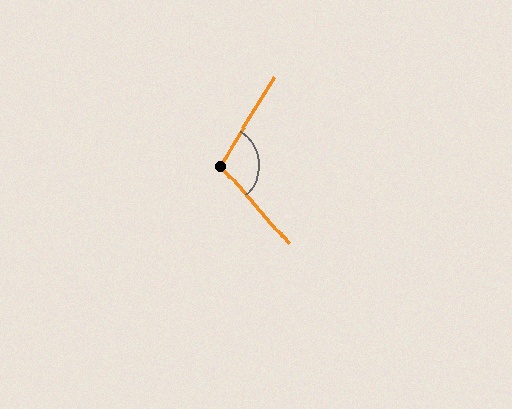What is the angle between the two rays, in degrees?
Approximately 108 degrees.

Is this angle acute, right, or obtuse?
It is obtuse.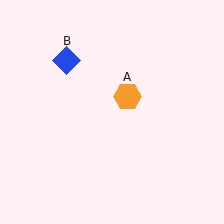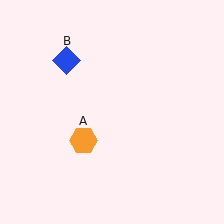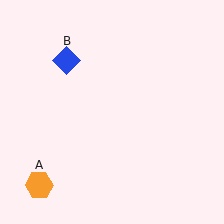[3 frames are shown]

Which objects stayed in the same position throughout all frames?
Blue diamond (object B) remained stationary.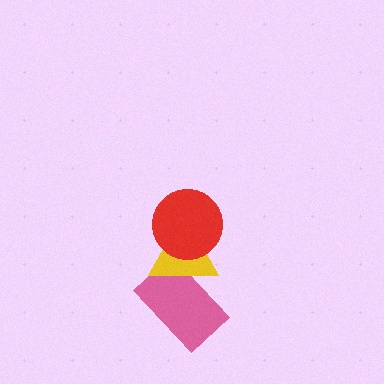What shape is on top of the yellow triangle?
The red circle is on top of the yellow triangle.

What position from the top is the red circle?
The red circle is 1st from the top.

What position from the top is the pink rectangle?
The pink rectangle is 3rd from the top.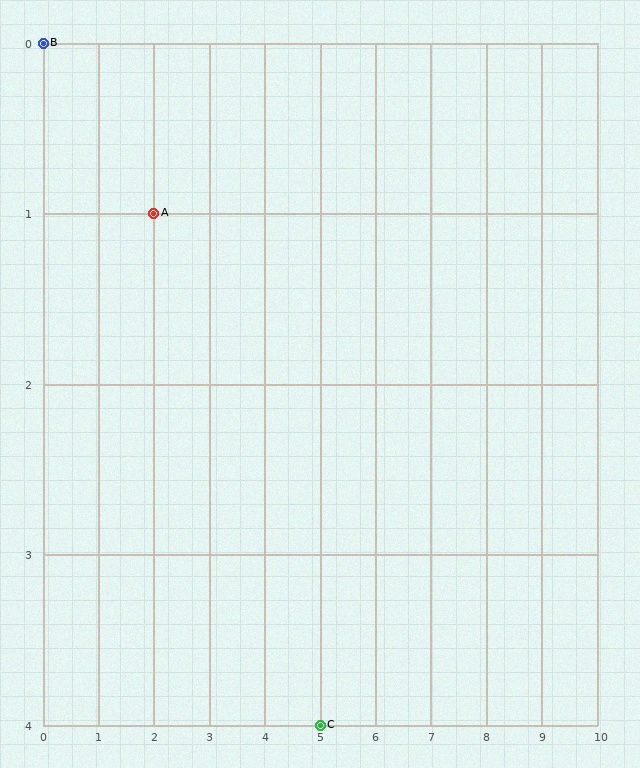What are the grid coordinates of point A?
Point A is at grid coordinates (2, 1).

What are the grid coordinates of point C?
Point C is at grid coordinates (5, 4).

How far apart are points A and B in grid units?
Points A and B are 2 columns and 1 row apart (about 2.2 grid units diagonally).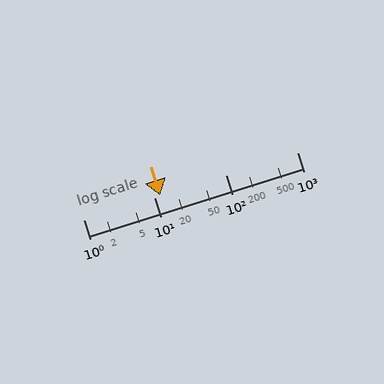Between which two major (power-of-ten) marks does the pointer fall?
The pointer is between 10 and 100.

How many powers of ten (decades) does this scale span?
The scale spans 3 decades, from 1 to 1000.